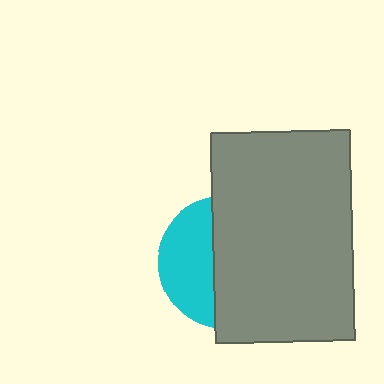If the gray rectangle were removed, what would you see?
You would see the complete cyan circle.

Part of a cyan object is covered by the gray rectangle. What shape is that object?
It is a circle.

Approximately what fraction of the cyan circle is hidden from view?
Roughly 61% of the cyan circle is hidden behind the gray rectangle.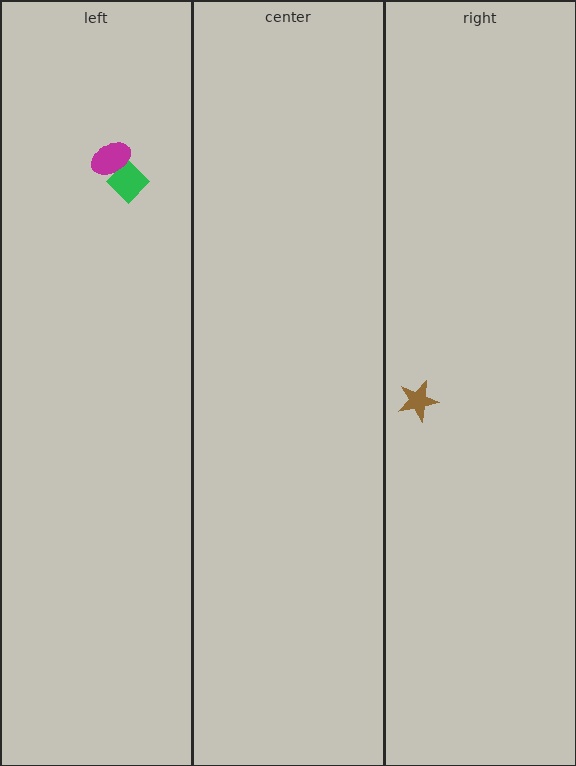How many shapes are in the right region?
1.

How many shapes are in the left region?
2.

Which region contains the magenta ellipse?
The left region.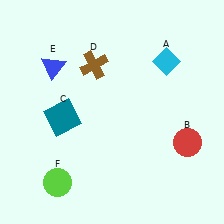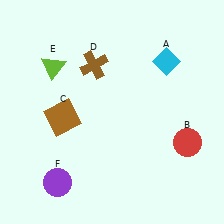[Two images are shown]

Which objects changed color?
C changed from teal to brown. E changed from blue to lime. F changed from lime to purple.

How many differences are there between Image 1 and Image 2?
There are 3 differences between the two images.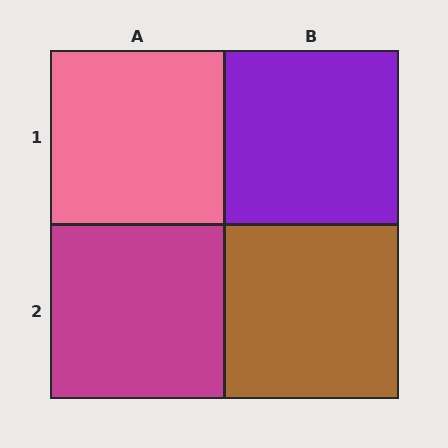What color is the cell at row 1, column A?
Pink.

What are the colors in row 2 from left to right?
Magenta, brown.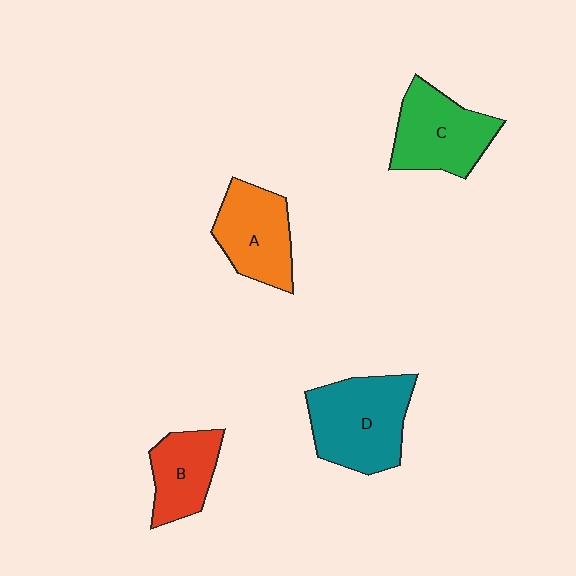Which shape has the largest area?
Shape D (teal).